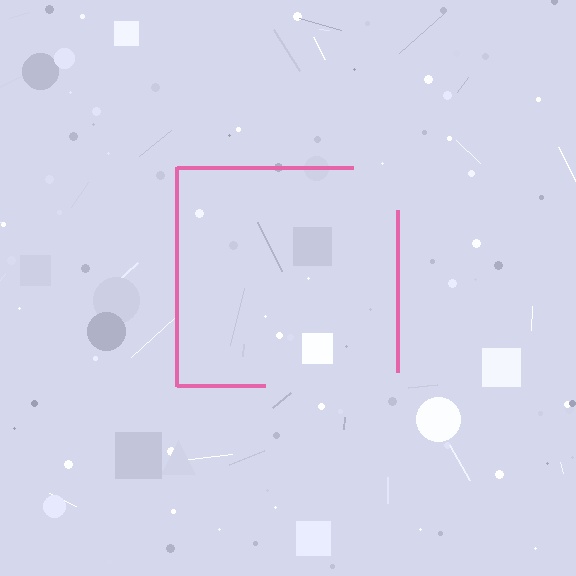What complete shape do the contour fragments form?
The contour fragments form a square.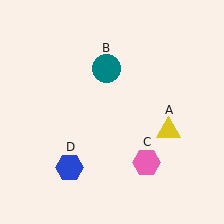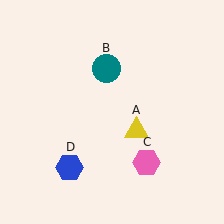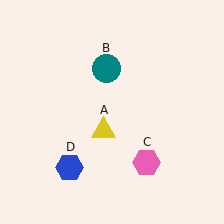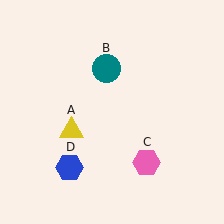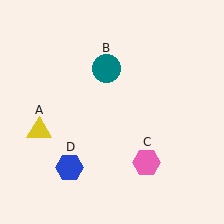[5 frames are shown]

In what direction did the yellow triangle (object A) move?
The yellow triangle (object A) moved left.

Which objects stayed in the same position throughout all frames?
Teal circle (object B) and pink hexagon (object C) and blue hexagon (object D) remained stationary.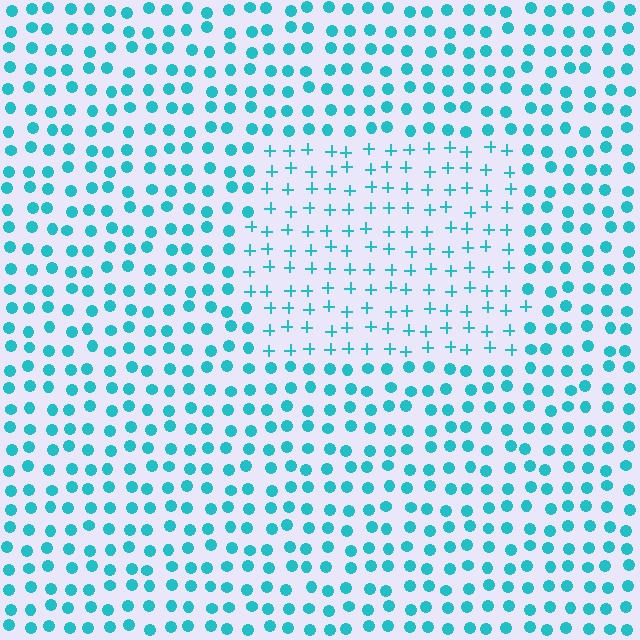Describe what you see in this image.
The image is filled with small cyan elements arranged in a uniform grid. A rectangle-shaped region contains plus signs, while the surrounding area contains circles. The boundary is defined purely by the change in element shape.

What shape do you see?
I see a rectangle.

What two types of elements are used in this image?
The image uses plus signs inside the rectangle region and circles outside it.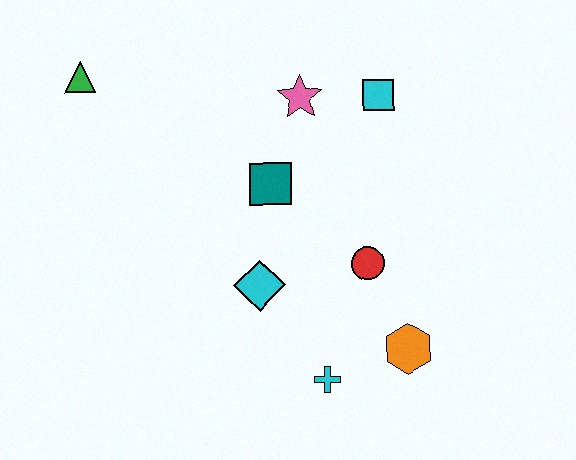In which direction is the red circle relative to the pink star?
The red circle is below the pink star.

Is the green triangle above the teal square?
Yes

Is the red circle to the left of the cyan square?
Yes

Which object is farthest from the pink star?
The cyan cross is farthest from the pink star.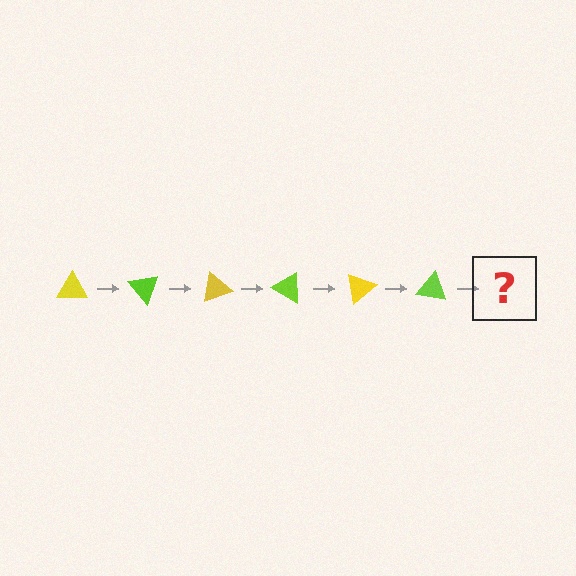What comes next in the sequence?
The next element should be a yellow triangle, rotated 300 degrees from the start.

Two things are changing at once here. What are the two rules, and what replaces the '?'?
The two rules are that it rotates 50 degrees each step and the color cycles through yellow and lime. The '?' should be a yellow triangle, rotated 300 degrees from the start.